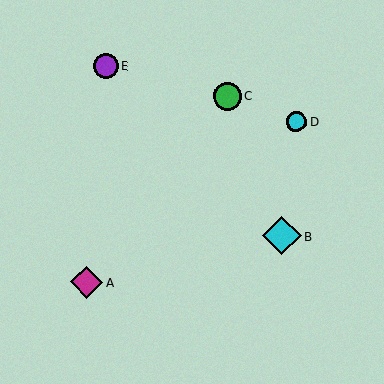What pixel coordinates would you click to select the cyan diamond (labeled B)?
Click at (282, 236) to select the cyan diamond B.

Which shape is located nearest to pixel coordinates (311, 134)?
The cyan circle (labeled D) at (296, 122) is nearest to that location.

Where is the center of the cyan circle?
The center of the cyan circle is at (296, 122).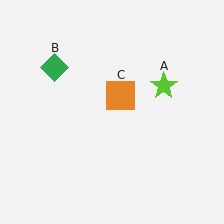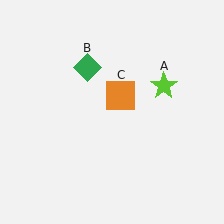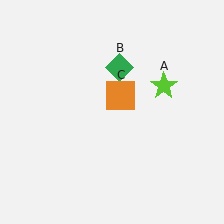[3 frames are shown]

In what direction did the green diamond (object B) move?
The green diamond (object B) moved right.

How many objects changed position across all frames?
1 object changed position: green diamond (object B).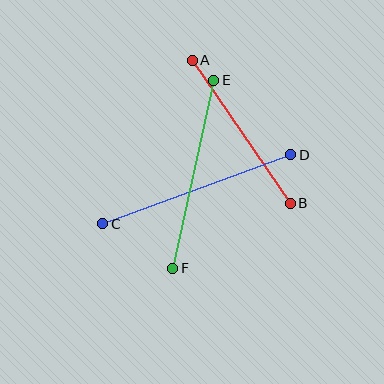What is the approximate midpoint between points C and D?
The midpoint is at approximately (197, 189) pixels.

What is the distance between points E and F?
The distance is approximately 193 pixels.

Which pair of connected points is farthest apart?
Points C and D are farthest apart.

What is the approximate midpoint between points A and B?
The midpoint is at approximately (241, 132) pixels.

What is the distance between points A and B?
The distance is approximately 173 pixels.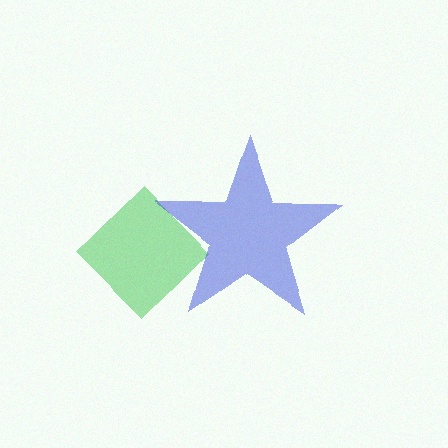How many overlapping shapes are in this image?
There are 2 overlapping shapes in the image.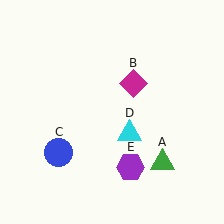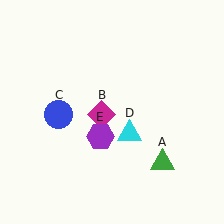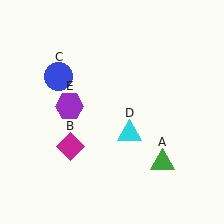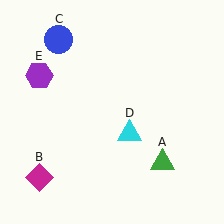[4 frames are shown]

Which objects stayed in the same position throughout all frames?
Green triangle (object A) and cyan triangle (object D) remained stationary.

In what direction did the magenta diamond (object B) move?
The magenta diamond (object B) moved down and to the left.